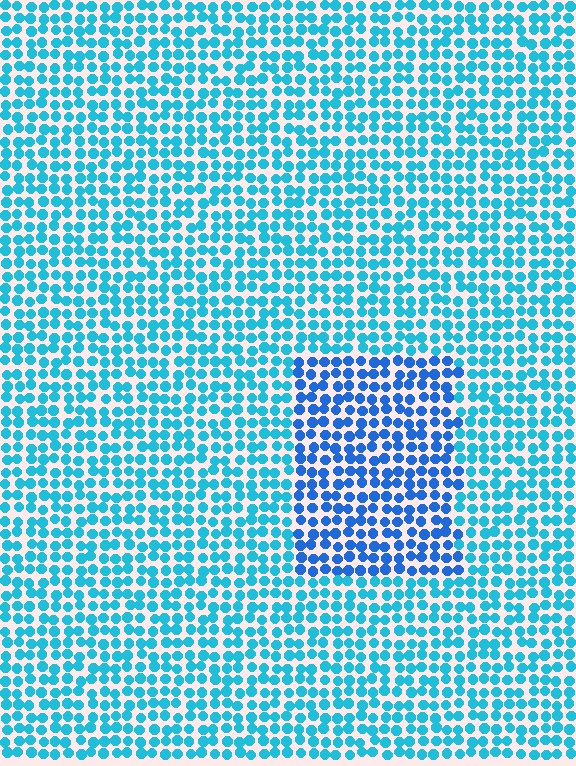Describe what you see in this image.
The image is filled with small cyan elements in a uniform arrangement. A rectangle-shaped region is visible where the elements are tinted to a slightly different hue, forming a subtle color boundary.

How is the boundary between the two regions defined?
The boundary is defined purely by a slight shift in hue (about 27 degrees). Spacing, size, and orientation are identical on both sides.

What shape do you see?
I see a rectangle.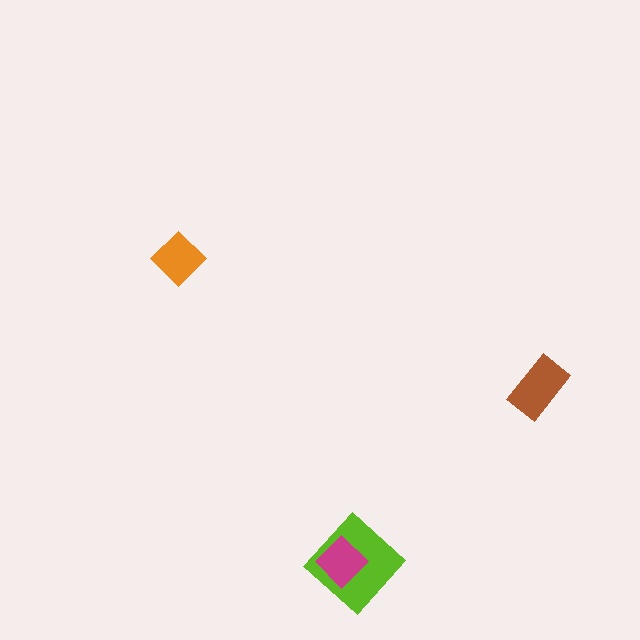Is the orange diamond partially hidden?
No, no other shape covers it.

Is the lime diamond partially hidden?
Yes, it is partially covered by another shape.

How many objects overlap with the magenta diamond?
1 object overlaps with the magenta diamond.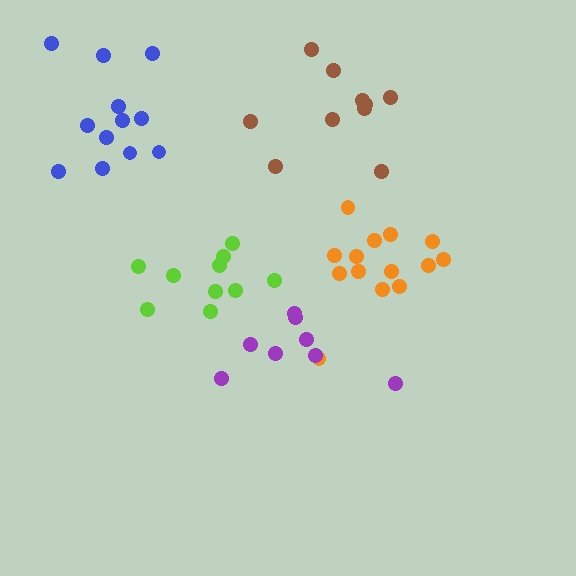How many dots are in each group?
Group 1: 10 dots, Group 2: 10 dots, Group 3: 12 dots, Group 4: 14 dots, Group 5: 8 dots (54 total).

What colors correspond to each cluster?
The clusters are colored: lime, brown, blue, orange, purple.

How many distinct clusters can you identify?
There are 5 distinct clusters.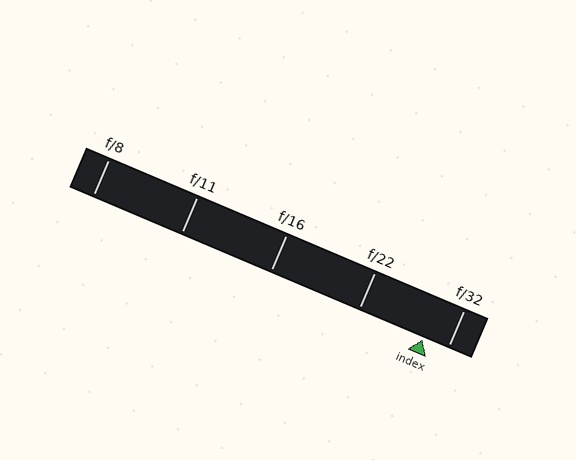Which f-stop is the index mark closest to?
The index mark is closest to f/32.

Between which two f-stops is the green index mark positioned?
The index mark is between f/22 and f/32.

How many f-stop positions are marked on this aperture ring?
There are 5 f-stop positions marked.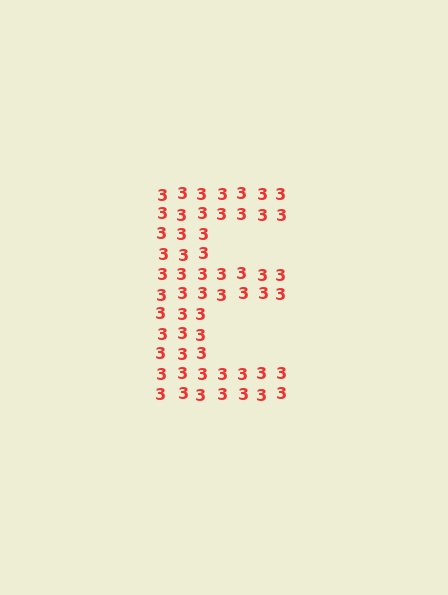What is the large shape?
The large shape is the letter E.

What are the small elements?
The small elements are digit 3's.